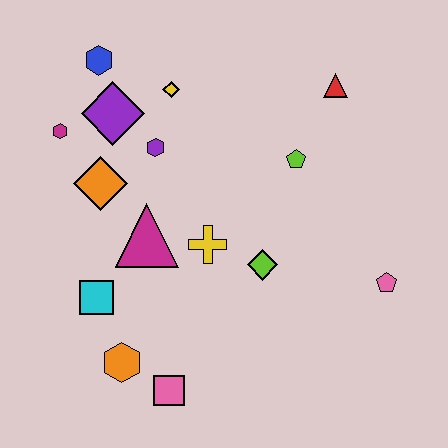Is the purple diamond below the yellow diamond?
Yes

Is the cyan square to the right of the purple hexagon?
No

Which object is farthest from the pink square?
The red triangle is farthest from the pink square.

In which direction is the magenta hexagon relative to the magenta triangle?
The magenta hexagon is above the magenta triangle.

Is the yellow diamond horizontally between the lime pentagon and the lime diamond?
No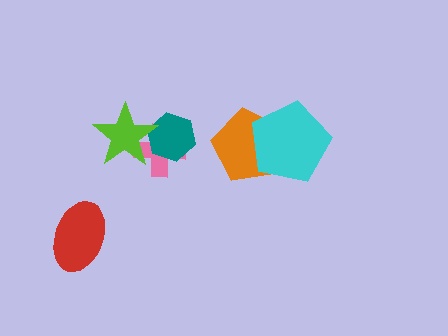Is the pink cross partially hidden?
Yes, it is partially covered by another shape.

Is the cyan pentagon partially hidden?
No, no other shape covers it.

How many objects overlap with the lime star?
2 objects overlap with the lime star.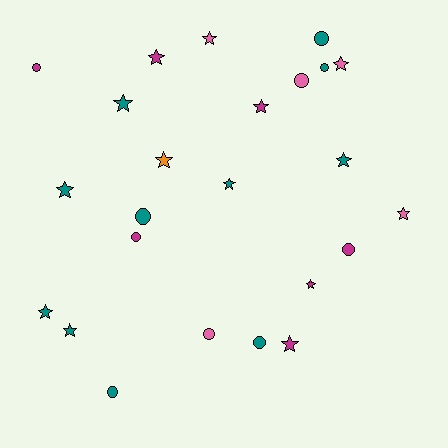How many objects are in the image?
There are 24 objects.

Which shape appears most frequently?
Star, with 14 objects.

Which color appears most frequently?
Teal, with 11 objects.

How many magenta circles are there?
There are 3 magenta circles.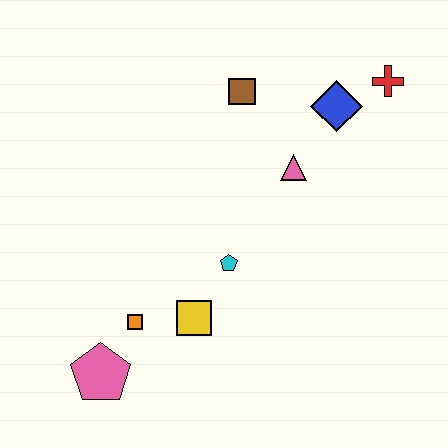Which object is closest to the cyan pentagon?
The yellow square is closest to the cyan pentagon.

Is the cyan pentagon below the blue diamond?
Yes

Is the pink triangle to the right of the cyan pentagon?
Yes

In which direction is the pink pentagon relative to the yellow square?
The pink pentagon is to the left of the yellow square.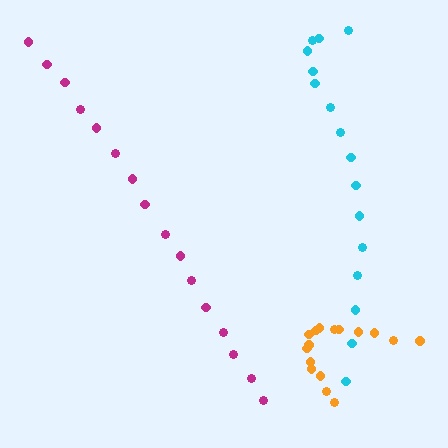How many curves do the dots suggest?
There are 3 distinct paths.